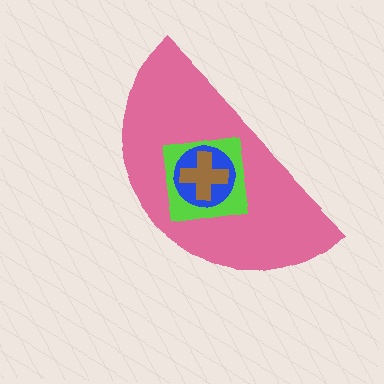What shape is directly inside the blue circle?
The brown cross.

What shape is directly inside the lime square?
The blue circle.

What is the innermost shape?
The brown cross.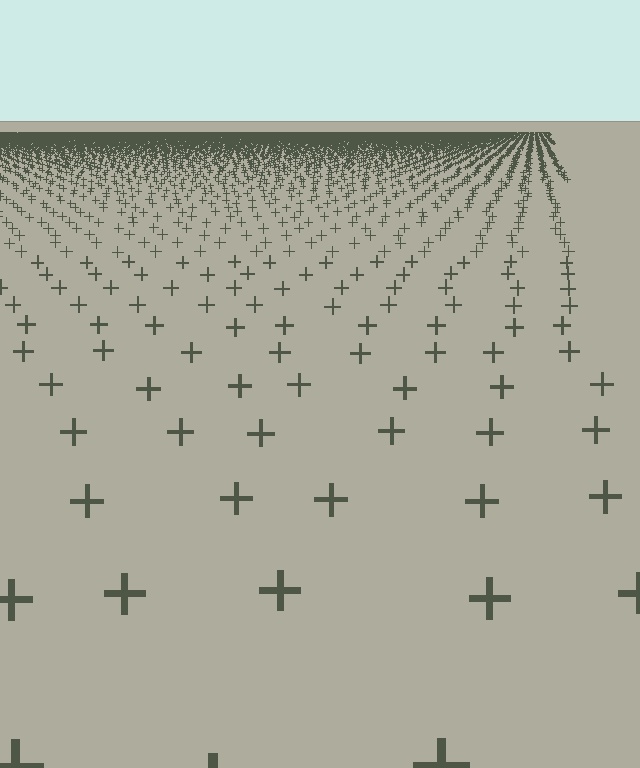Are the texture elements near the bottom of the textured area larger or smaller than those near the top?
Larger. Near the bottom, elements are closer to the viewer and appear at a bigger on-screen size.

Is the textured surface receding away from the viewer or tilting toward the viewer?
The surface is receding away from the viewer. Texture elements get smaller and denser toward the top.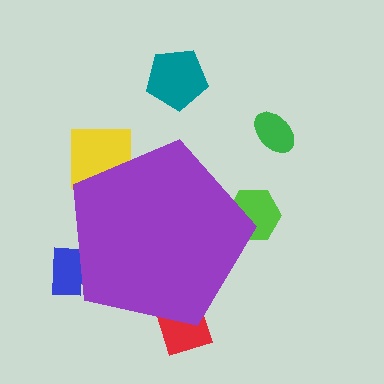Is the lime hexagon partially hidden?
Yes, the lime hexagon is partially hidden behind the purple pentagon.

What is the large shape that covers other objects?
A purple pentagon.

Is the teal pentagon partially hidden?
No, the teal pentagon is fully visible.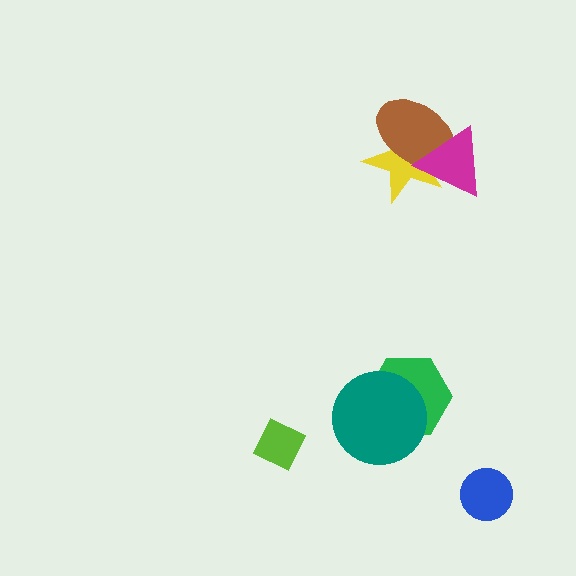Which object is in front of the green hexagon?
The teal circle is in front of the green hexagon.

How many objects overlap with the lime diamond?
0 objects overlap with the lime diamond.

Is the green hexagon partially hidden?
Yes, it is partially covered by another shape.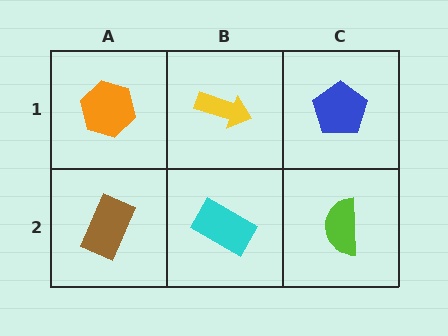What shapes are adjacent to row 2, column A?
An orange hexagon (row 1, column A), a cyan rectangle (row 2, column B).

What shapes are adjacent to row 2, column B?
A yellow arrow (row 1, column B), a brown rectangle (row 2, column A), a lime semicircle (row 2, column C).